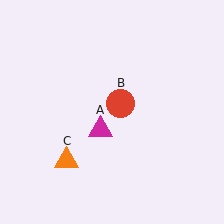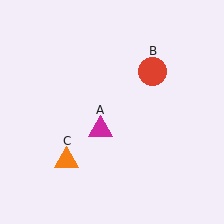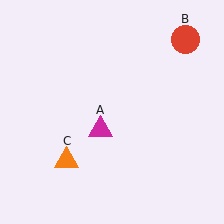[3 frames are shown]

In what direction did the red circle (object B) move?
The red circle (object B) moved up and to the right.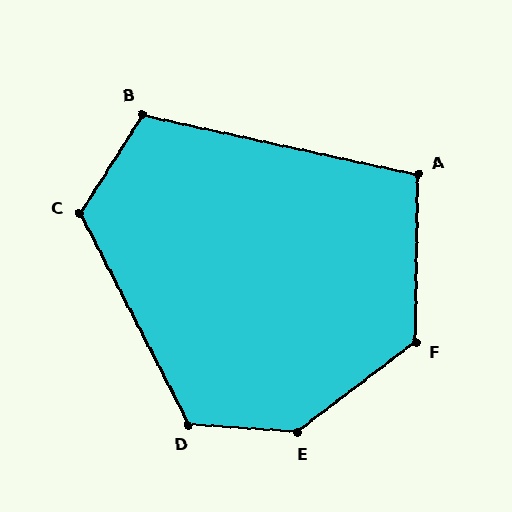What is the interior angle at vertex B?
Approximately 110 degrees (obtuse).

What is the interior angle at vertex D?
Approximately 122 degrees (obtuse).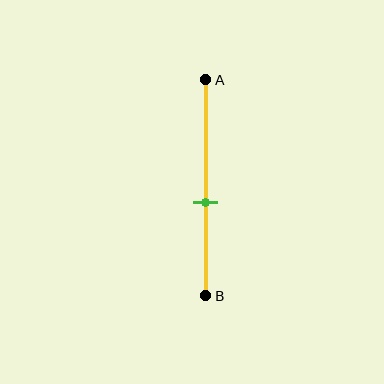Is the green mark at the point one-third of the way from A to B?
No, the mark is at about 55% from A, not at the 33% one-third point.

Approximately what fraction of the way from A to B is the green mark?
The green mark is approximately 55% of the way from A to B.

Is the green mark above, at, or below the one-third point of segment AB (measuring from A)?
The green mark is below the one-third point of segment AB.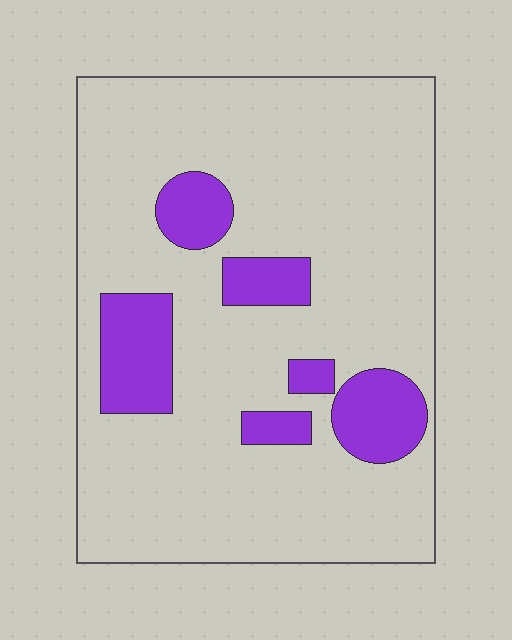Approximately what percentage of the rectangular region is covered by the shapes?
Approximately 15%.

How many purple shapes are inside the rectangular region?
6.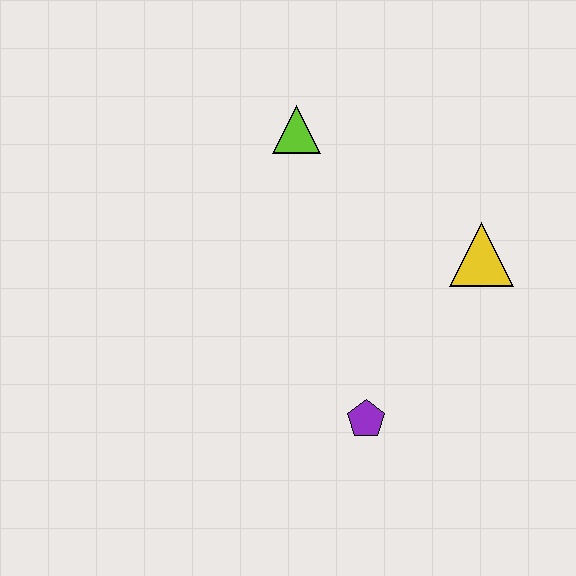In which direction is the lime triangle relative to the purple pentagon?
The lime triangle is above the purple pentagon.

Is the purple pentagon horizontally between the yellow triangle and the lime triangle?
Yes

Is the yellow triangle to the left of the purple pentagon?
No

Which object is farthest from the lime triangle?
The purple pentagon is farthest from the lime triangle.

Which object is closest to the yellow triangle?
The purple pentagon is closest to the yellow triangle.